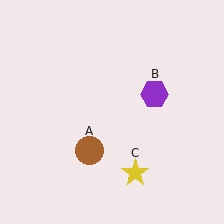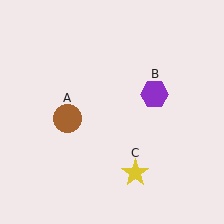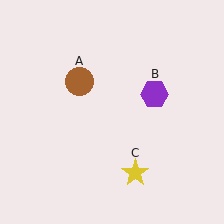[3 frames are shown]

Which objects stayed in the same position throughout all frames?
Purple hexagon (object B) and yellow star (object C) remained stationary.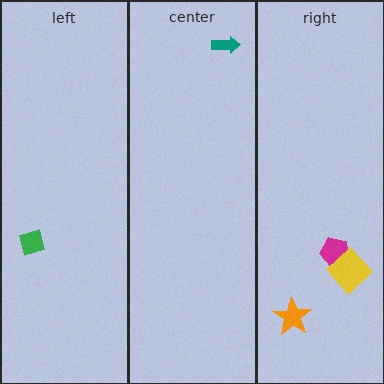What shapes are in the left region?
The green square.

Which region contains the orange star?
The right region.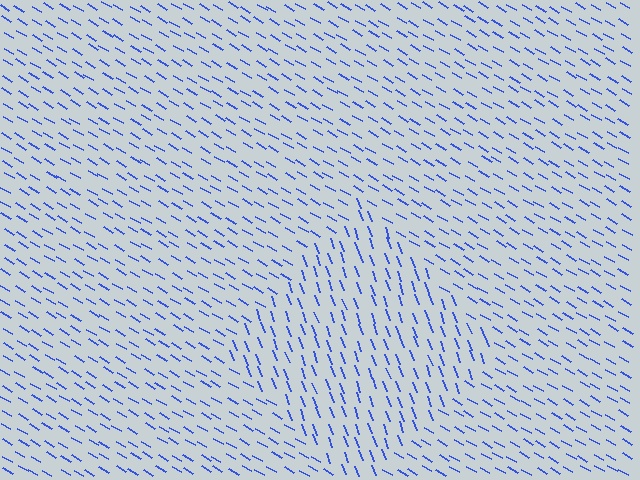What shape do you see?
I see a diamond.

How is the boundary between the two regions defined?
The boundary is defined purely by a change in line orientation (approximately 40 degrees difference). All lines are the same color and thickness.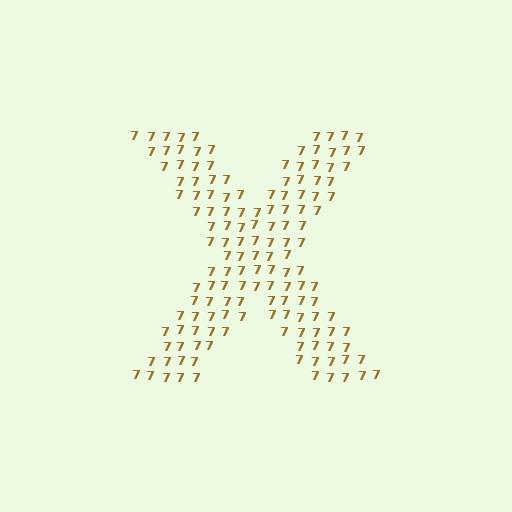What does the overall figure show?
The overall figure shows the letter X.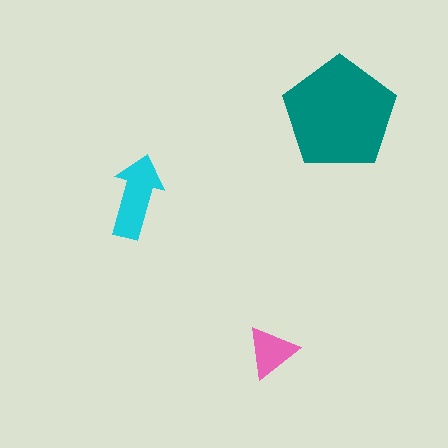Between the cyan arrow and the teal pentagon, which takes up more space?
The teal pentagon.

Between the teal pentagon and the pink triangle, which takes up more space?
The teal pentagon.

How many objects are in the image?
There are 3 objects in the image.